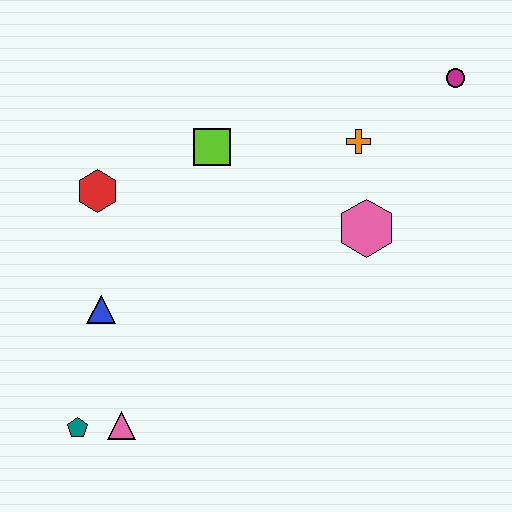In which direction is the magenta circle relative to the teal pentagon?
The magenta circle is to the right of the teal pentagon.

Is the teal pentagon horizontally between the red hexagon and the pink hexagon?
No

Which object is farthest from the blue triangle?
The magenta circle is farthest from the blue triangle.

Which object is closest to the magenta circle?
The orange cross is closest to the magenta circle.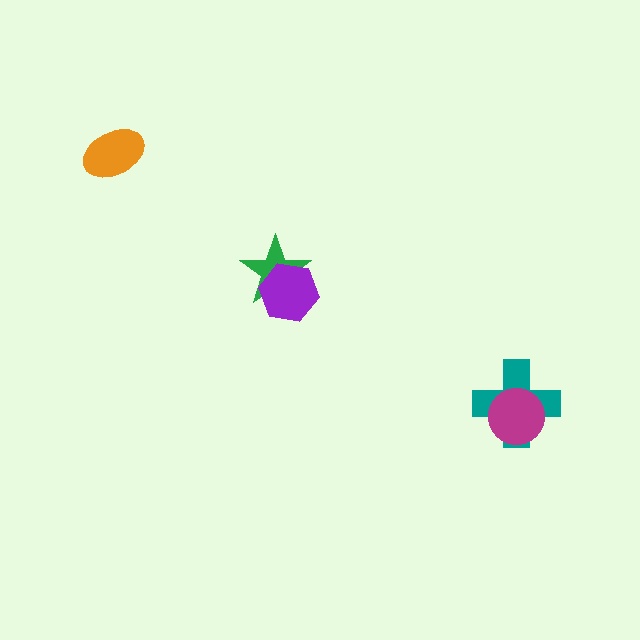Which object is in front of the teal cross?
The magenta circle is in front of the teal cross.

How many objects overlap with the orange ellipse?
0 objects overlap with the orange ellipse.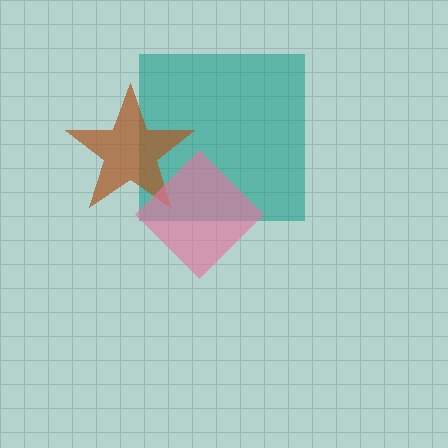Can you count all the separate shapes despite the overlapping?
Yes, there are 3 separate shapes.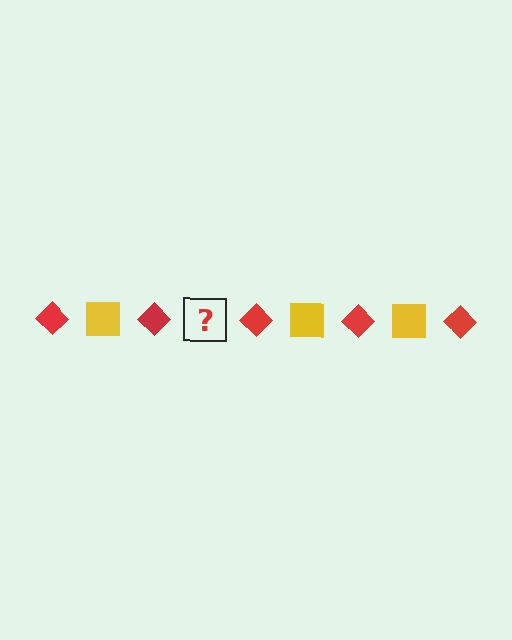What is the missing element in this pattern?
The missing element is a yellow square.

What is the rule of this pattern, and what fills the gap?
The rule is that the pattern alternates between red diamond and yellow square. The gap should be filled with a yellow square.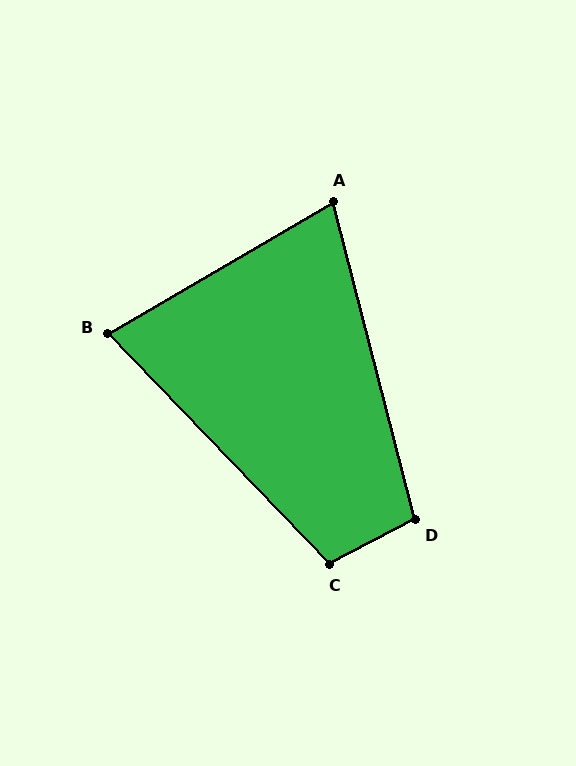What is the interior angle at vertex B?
Approximately 76 degrees (acute).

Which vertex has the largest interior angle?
C, at approximately 106 degrees.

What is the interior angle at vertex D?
Approximately 104 degrees (obtuse).